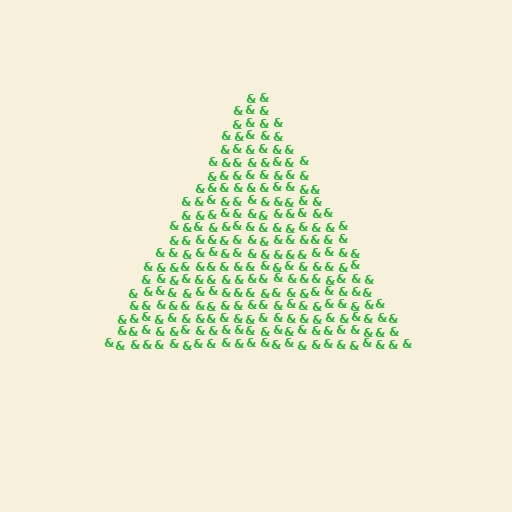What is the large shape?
The large shape is a triangle.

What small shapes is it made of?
It is made of small ampersands.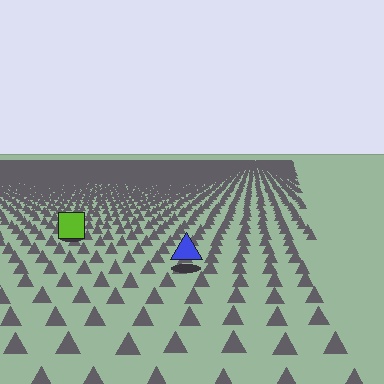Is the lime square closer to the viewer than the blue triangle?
No. The blue triangle is closer — you can tell from the texture gradient: the ground texture is coarser near it.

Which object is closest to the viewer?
The blue triangle is closest. The texture marks near it are larger and more spread out.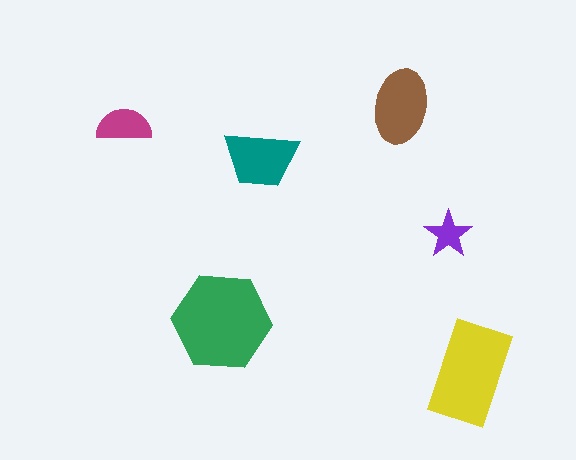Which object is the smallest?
The purple star.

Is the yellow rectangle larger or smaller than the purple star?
Larger.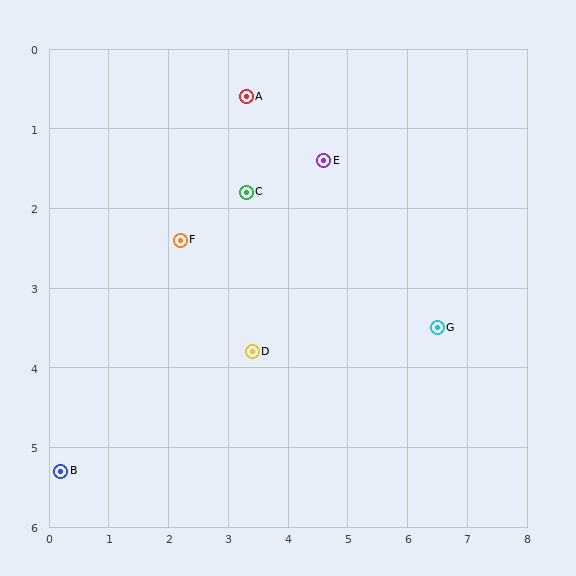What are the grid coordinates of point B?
Point B is at approximately (0.2, 5.3).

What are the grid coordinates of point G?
Point G is at approximately (6.5, 3.5).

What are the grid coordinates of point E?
Point E is at approximately (4.6, 1.4).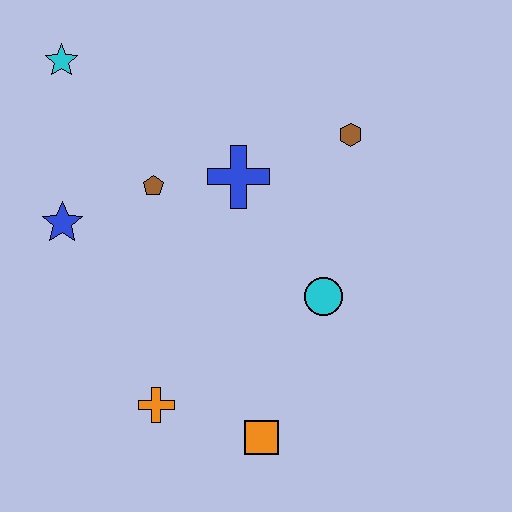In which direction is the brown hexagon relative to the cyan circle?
The brown hexagon is above the cyan circle.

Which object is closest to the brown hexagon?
The blue cross is closest to the brown hexagon.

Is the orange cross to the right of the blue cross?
No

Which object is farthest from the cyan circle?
The cyan star is farthest from the cyan circle.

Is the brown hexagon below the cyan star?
Yes